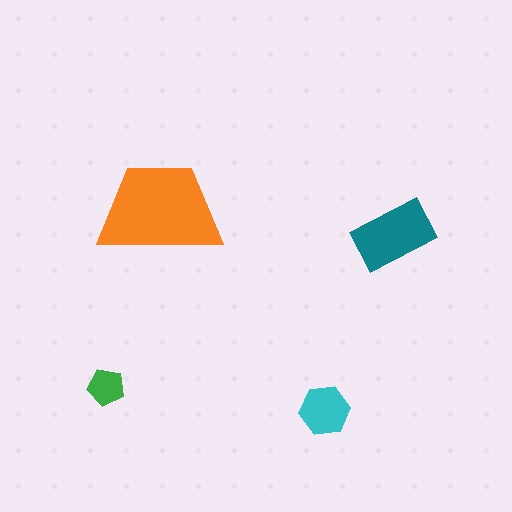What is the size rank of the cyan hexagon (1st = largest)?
3rd.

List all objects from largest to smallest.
The orange trapezoid, the teal rectangle, the cyan hexagon, the green pentagon.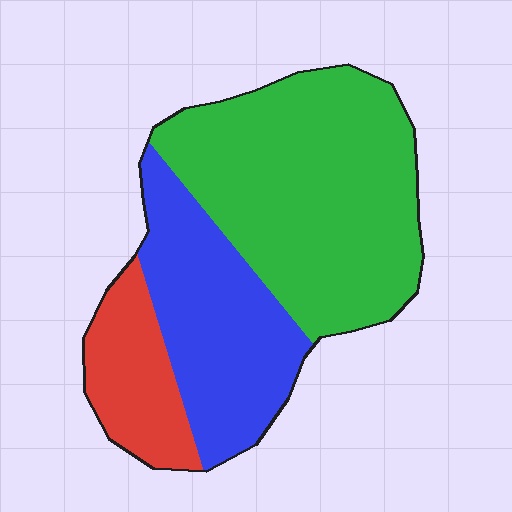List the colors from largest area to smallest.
From largest to smallest: green, blue, red.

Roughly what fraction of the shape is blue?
Blue takes up about one third (1/3) of the shape.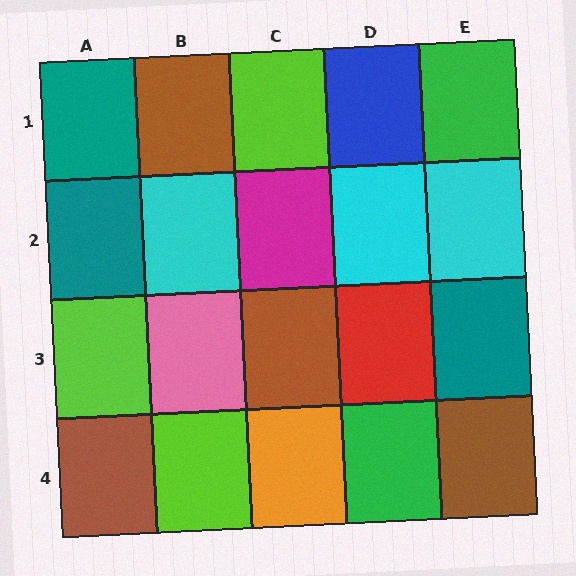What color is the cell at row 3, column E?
Teal.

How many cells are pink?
1 cell is pink.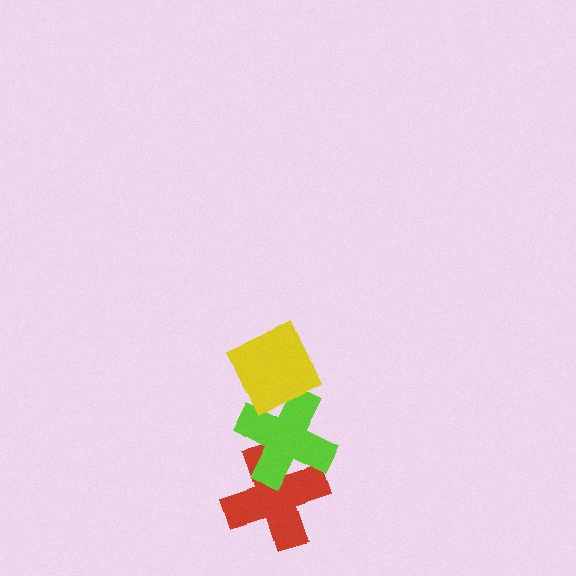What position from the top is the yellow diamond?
The yellow diamond is 1st from the top.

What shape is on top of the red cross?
The lime cross is on top of the red cross.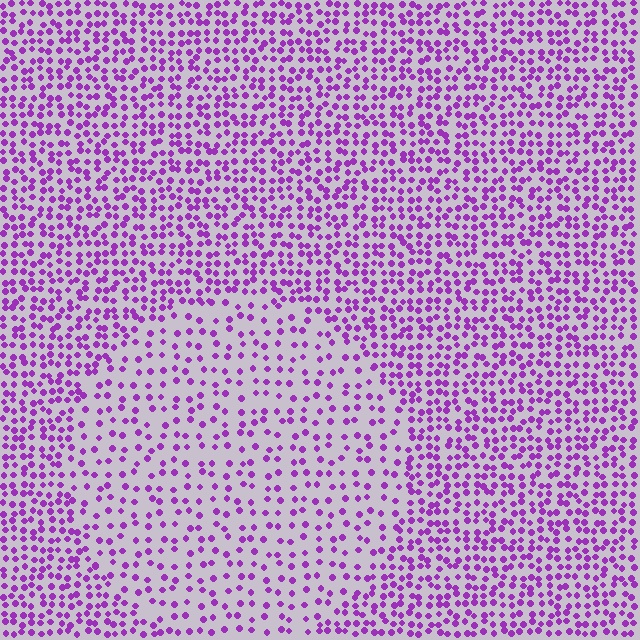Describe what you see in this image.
The image contains small purple elements arranged at two different densities. A circle-shaped region is visible where the elements are less densely packed than the surrounding area.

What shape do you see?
I see a circle.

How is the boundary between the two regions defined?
The boundary is defined by a change in element density (approximately 2.0x ratio). All elements are the same color, size, and shape.